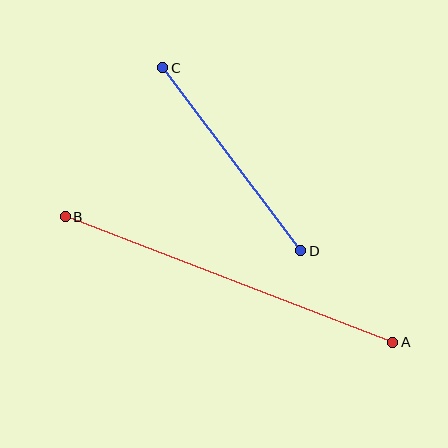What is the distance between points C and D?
The distance is approximately 229 pixels.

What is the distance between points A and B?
The distance is approximately 351 pixels.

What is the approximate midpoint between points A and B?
The midpoint is at approximately (229, 280) pixels.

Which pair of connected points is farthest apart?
Points A and B are farthest apart.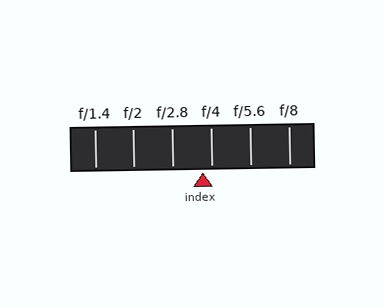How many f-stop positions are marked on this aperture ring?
There are 6 f-stop positions marked.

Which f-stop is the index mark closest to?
The index mark is closest to f/4.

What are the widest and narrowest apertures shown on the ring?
The widest aperture shown is f/1.4 and the narrowest is f/8.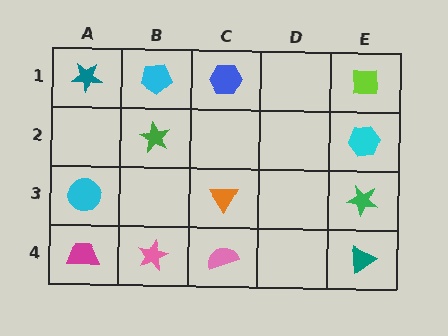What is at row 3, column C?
An orange triangle.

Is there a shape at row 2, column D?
No, that cell is empty.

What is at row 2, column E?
A cyan hexagon.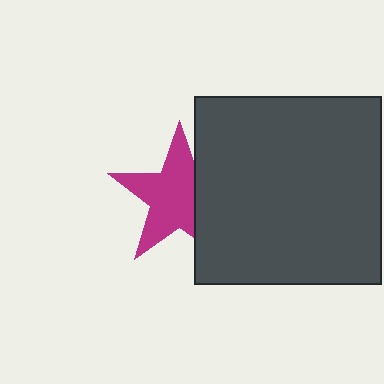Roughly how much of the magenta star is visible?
Most of it is visible (roughly 68%).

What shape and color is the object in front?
The object in front is a dark gray square.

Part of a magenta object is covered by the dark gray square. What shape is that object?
It is a star.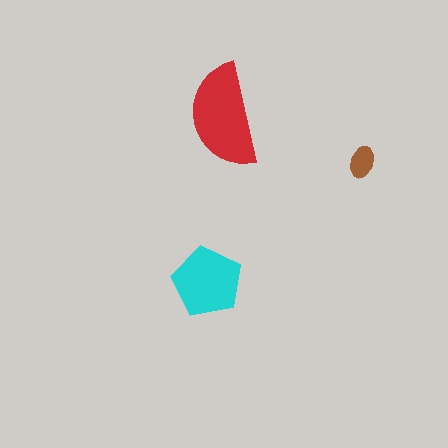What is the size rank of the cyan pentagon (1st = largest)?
2nd.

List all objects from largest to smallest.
The red semicircle, the cyan pentagon, the brown ellipse.